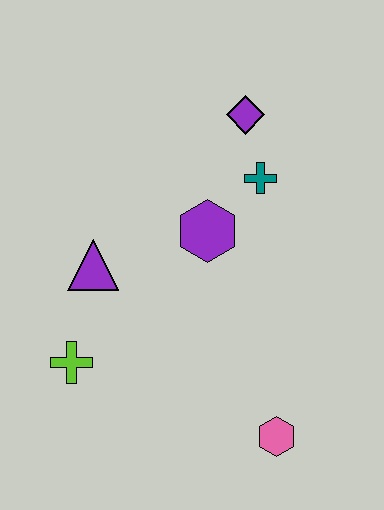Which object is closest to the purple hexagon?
The teal cross is closest to the purple hexagon.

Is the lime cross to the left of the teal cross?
Yes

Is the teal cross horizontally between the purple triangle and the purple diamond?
No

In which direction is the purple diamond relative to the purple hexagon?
The purple diamond is above the purple hexagon.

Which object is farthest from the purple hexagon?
The pink hexagon is farthest from the purple hexagon.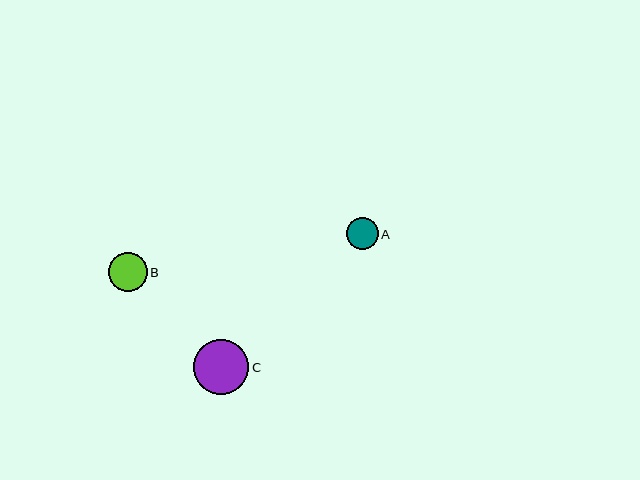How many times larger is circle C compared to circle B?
Circle C is approximately 1.4 times the size of circle B.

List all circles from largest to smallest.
From largest to smallest: C, B, A.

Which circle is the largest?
Circle C is the largest with a size of approximately 56 pixels.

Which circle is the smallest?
Circle A is the smallest with a size of approximately 31 pixels.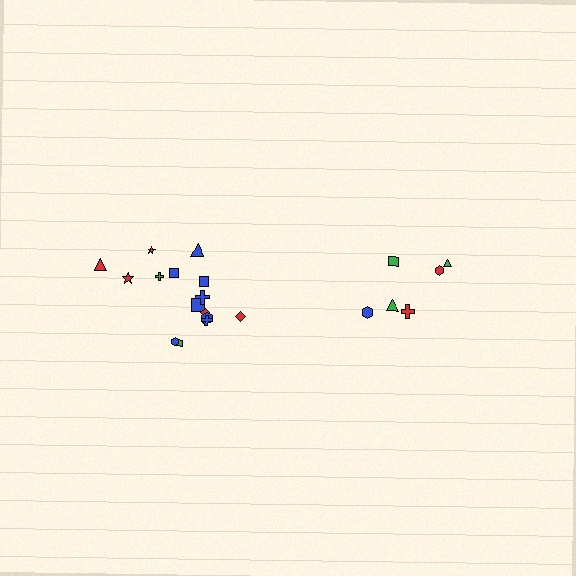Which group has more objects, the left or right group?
The left group.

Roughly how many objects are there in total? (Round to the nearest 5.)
Roughly 20 objects in total.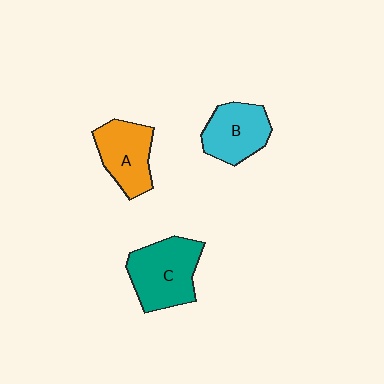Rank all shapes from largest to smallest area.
From largest to smallest: C (teal), A (orange), B (cyan).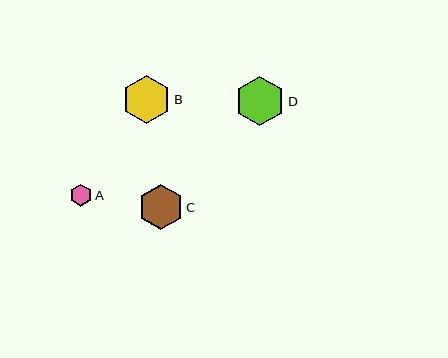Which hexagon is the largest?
Hexagon D is the largest with a size of approximately 50 pixels.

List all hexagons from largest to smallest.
From largest to smallest: D, B, C, A.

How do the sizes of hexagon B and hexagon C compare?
Hexagon B and hexagon C are approximately the same size.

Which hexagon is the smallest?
Hexagon A is the smallest with a size of approximately 22 pixels.